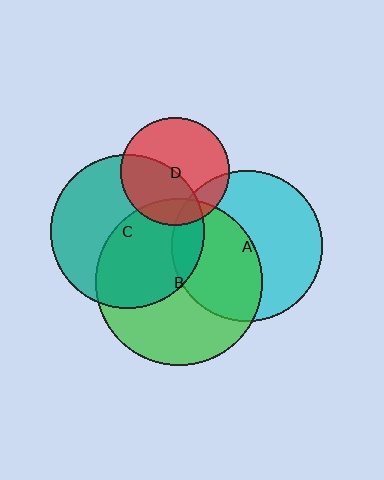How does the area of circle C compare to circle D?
Approximately 2.0 times.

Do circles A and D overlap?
Yes.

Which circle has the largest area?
Circle B (green).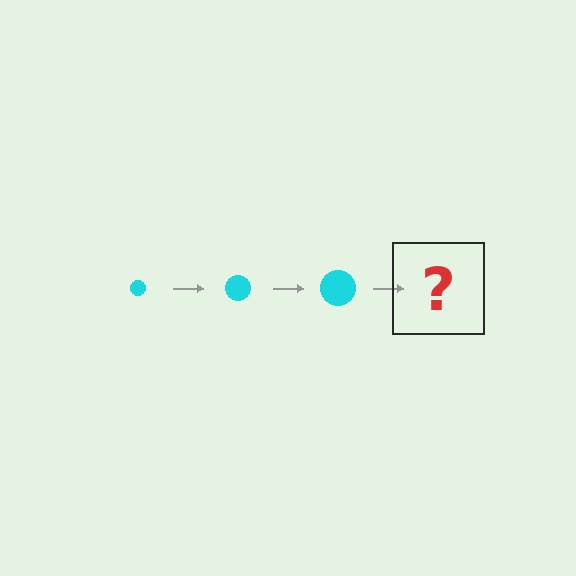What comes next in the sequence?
The next element should be a cyan circle, larger than the previous one.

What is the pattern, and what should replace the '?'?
The pattern is that the circle gets progressively larger each step. The '?' should be a cyan circle, larger than the previous one.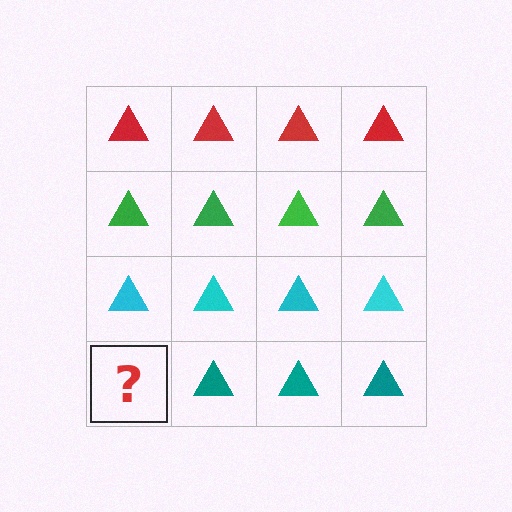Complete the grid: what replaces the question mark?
The question mark should be replaced with a teal triangle.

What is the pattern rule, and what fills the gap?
The rule is that each row has a consistent color. The gap should be filled with a teal triangle.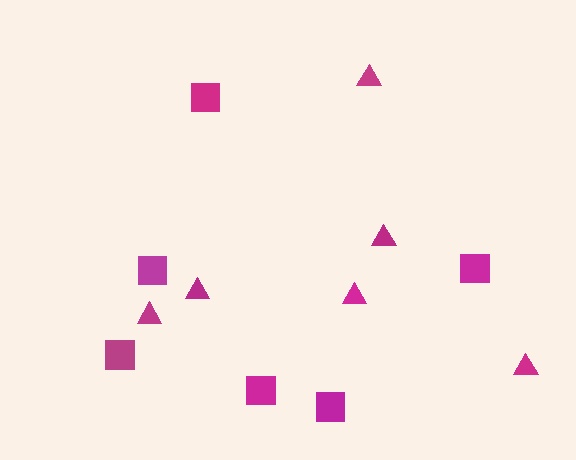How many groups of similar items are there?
There are 2 groups: one group of squares (6) and one group of triangles (6).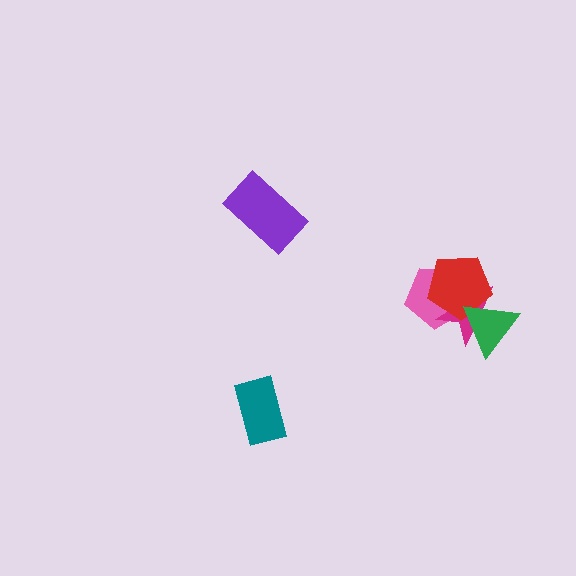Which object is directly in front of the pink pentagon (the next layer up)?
The magenta star is directly in front of the pink pentagon.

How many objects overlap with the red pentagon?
3 objects overlap with the red pentagon.